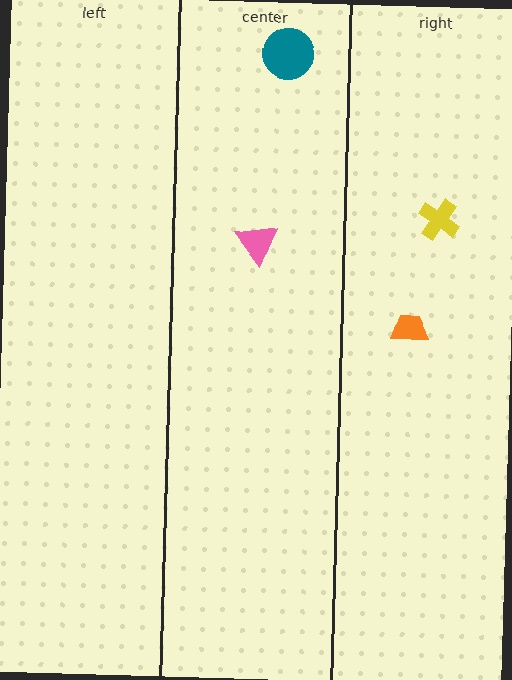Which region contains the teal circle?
The center region.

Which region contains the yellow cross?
The right region.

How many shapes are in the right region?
2.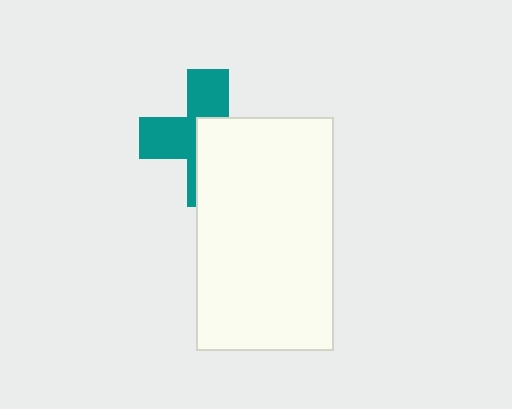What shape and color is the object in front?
The object in front is a white rectangle.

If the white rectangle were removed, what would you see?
You would see the complete teal cross.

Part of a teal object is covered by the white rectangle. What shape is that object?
It is a cross.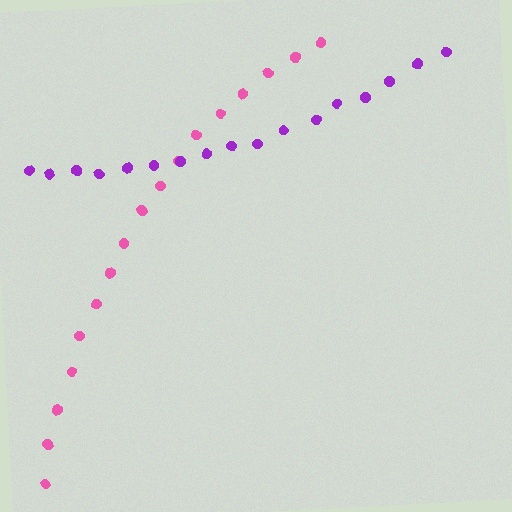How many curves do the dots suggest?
There are 2 distinct paths.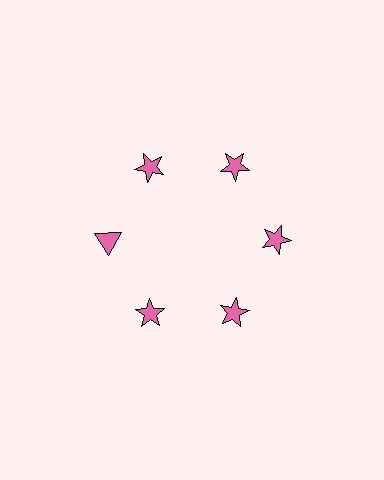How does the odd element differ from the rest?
It has a different shape: triangle instead of star.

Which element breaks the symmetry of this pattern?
The pink triangle at roughly the 9 o'clock position breaks the symmetry. All other shapes are pink stars.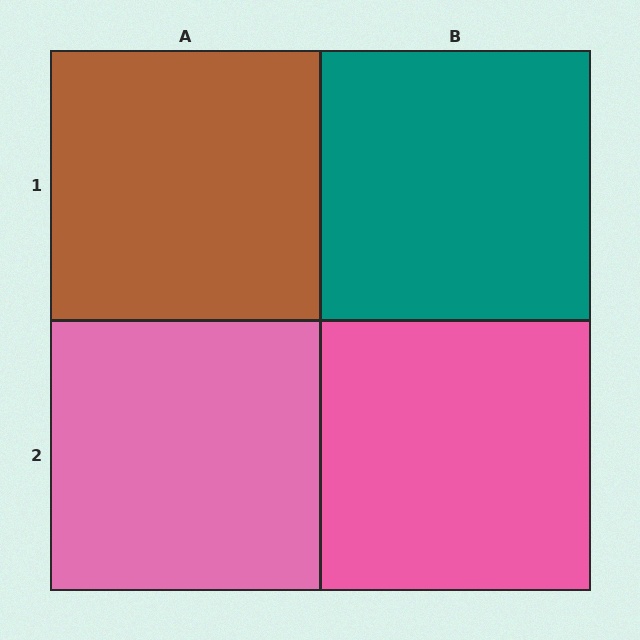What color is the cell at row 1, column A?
Brown.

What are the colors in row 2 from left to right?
Pink, pink.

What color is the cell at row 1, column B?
Teal.